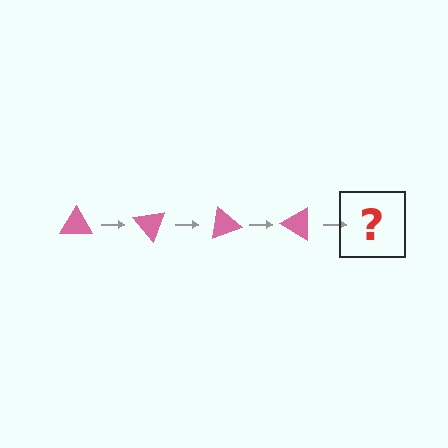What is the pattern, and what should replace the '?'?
The pattern is that the triangle rotates 50 degrees each step. The '?' should be a pink triangle rotated 200 degrees.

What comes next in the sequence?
The next element should be a pink triangle rotated 200 degrees.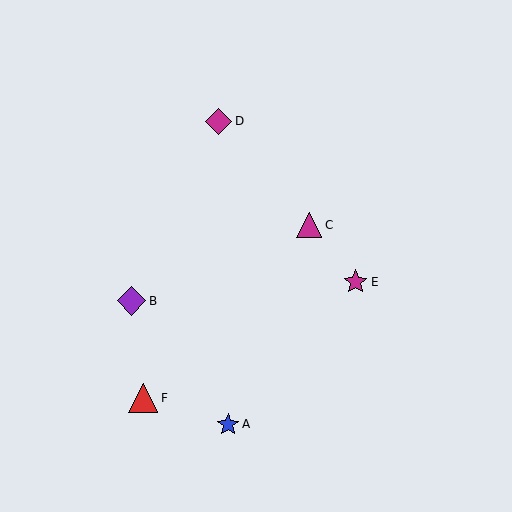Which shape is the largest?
The red triangle (labeled F) is the largest.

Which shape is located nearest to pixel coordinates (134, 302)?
The purple diamond (labeled B) at (132, 301) is nearest to that location.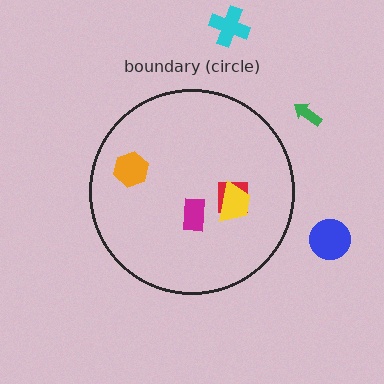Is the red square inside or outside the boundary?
Inside.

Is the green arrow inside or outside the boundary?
Outside.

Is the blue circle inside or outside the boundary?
Outside.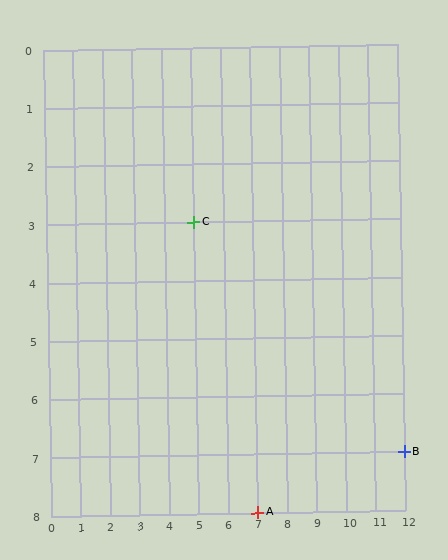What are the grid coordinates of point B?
Point B is at grid coordinates (12, 7).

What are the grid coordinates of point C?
Point C is at grid coordinates (5, 3).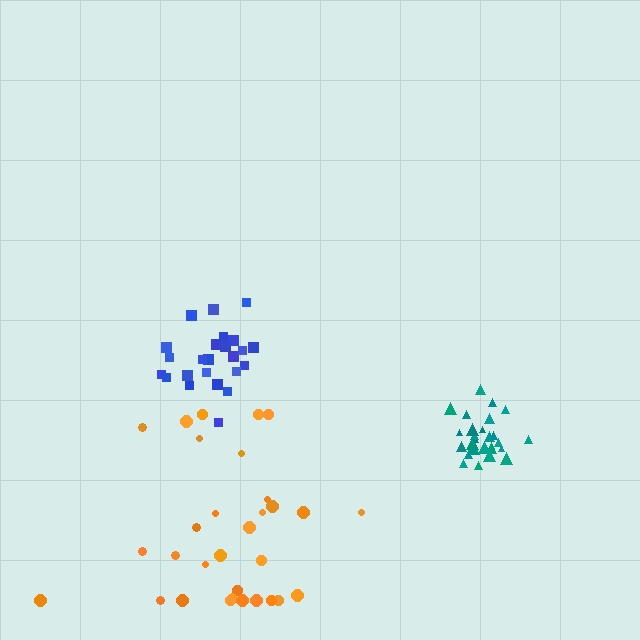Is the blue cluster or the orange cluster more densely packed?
Blue.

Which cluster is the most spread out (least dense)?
Orange.